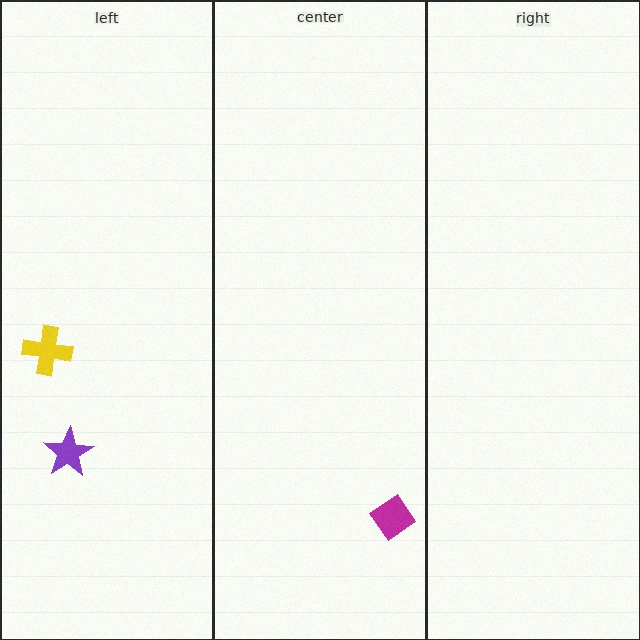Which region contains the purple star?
The left region.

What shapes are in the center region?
The magenta diamond.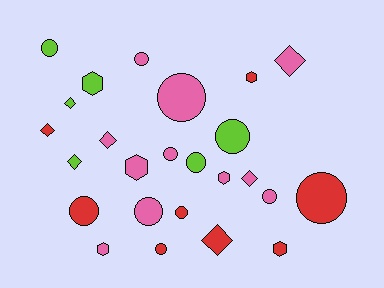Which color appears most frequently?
Pink, with 11 objects.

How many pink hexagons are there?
There are 3 pink hexagons.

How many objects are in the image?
There are 25 objects.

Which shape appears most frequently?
Circle, with 12 objects.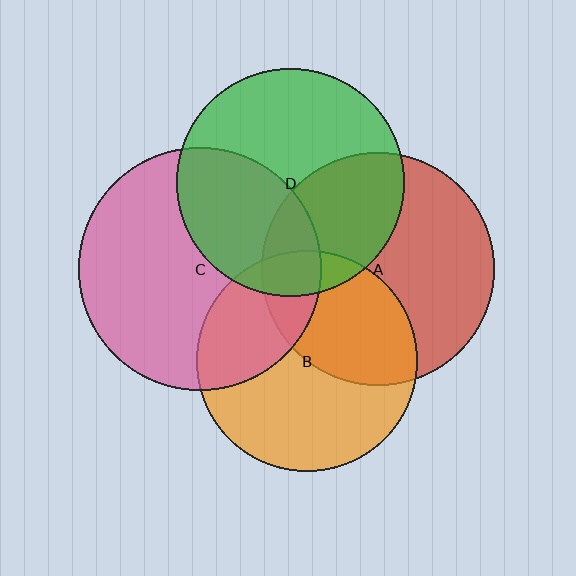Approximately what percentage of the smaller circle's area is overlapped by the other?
Approximately 40%.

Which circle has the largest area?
Circle C (pink).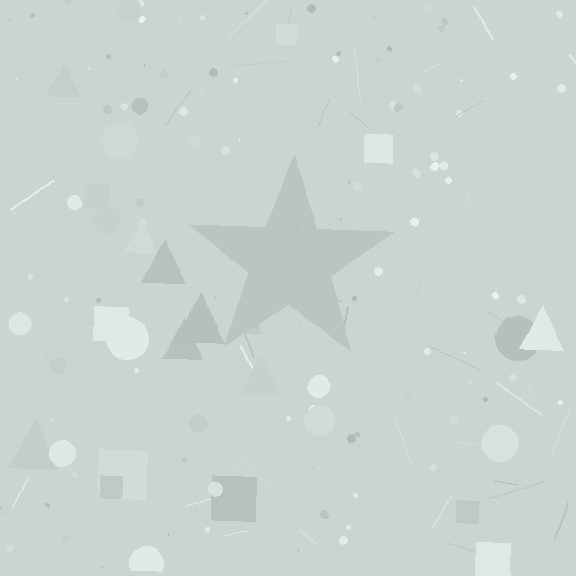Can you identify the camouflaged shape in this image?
The camouflaged shape is a star.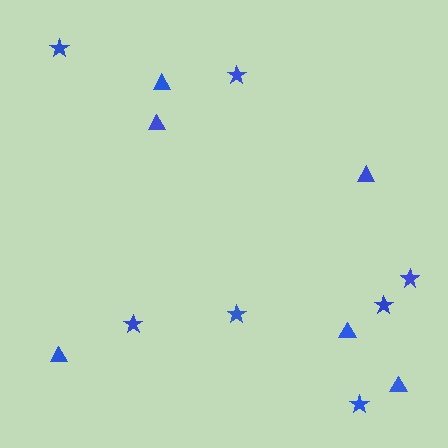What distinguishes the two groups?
There are 2 groups: one group of triangles (6) and one group of stars (7).